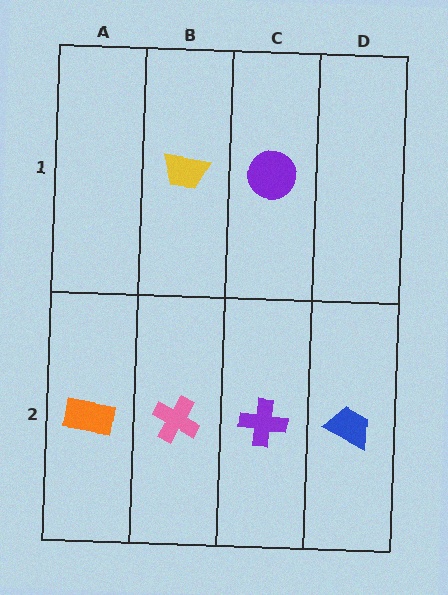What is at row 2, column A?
An orange rectangle.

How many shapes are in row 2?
4 shapes.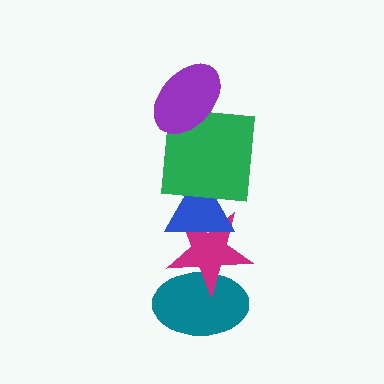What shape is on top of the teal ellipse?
The magenta star is on top of the teal ellipse.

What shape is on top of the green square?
The purple ellipse is on top of the green square.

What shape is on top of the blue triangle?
The green square is on top of the blue triangle.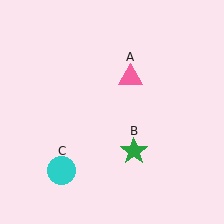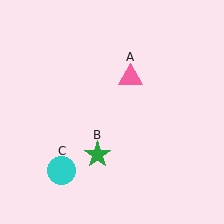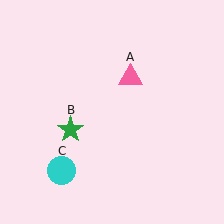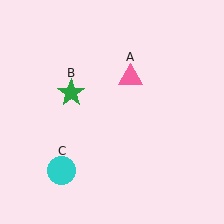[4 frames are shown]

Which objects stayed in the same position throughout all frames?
Pink triangle (object A) and cyan circle (object C) remained stationary.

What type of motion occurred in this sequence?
The green star (object B) rotated clockwise around the center of the scene.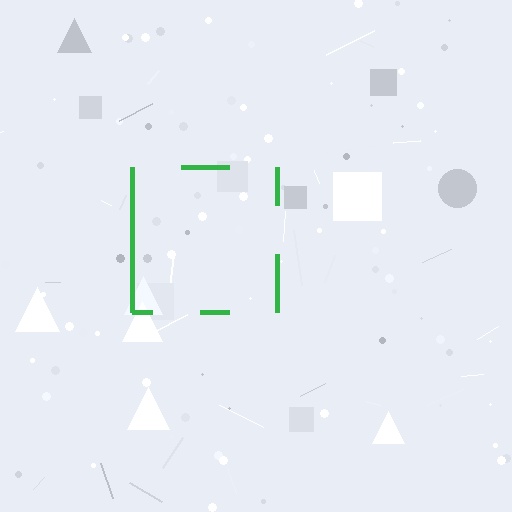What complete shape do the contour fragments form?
The contour fragments form a square.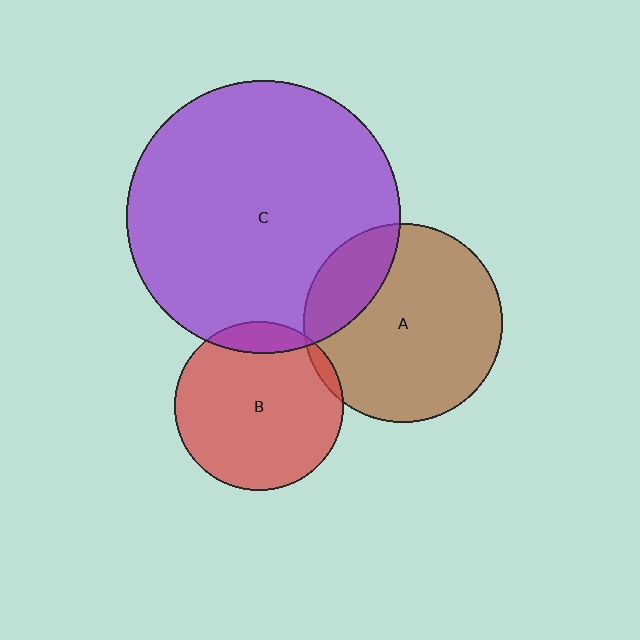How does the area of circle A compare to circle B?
Approximately 1.4 times.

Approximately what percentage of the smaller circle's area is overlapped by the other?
Approximately 5%.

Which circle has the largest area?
Circle C (purple).